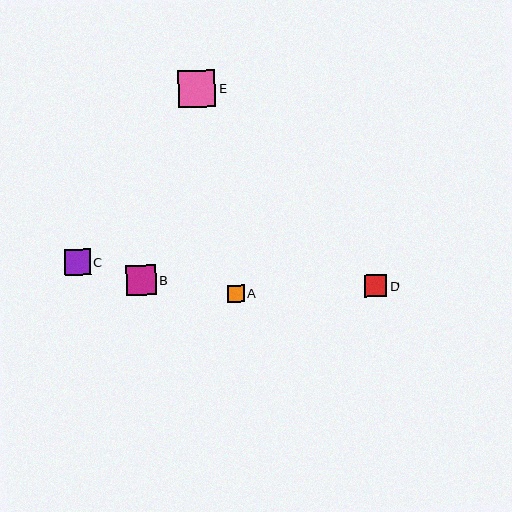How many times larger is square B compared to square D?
Square B is approximately 1.4 times the size of square D.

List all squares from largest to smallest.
From largest to smallest: E, B, C, D, A.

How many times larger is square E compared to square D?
Square E is approximately 1.7 times the size of square D.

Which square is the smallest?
Square A is the smallest with a size of approximately 16 pixels.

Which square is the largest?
Square E is the largest with a size of approximately 37 pixels.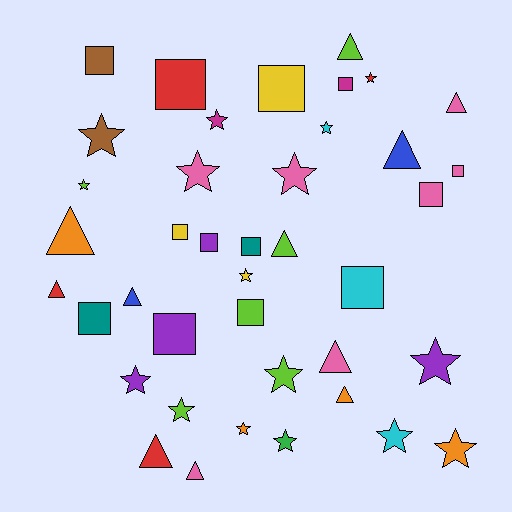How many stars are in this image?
There are 16 stars.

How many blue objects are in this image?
There are 2 blue objects.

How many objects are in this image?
There are 40 objects.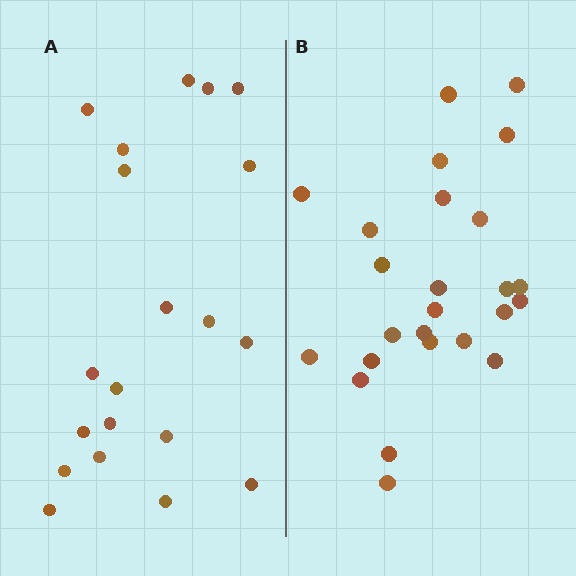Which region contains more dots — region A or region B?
Region B (the right region) has more dots.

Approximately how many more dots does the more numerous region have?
Region B has about 5 more dots than region A.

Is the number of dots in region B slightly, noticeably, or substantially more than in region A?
Region B has noticeably more, but not dramatically so. The ratio is roughly 1.2 to 1.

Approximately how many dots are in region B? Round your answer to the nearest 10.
About 20 dots. (The exact count is 25, which rounds to 20.)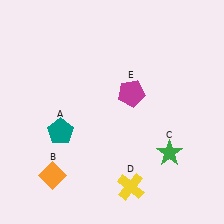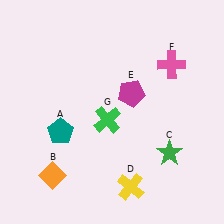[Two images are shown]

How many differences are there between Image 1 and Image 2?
There are 2 differences between the two images.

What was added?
A pink cross (F), a green cross (G) were added in Image 2.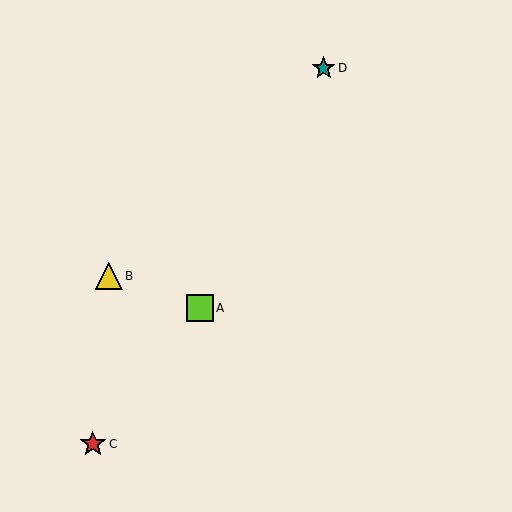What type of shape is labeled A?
Shape A is a lime square.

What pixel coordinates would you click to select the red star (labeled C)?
Click at (93, 444) to select the red star C.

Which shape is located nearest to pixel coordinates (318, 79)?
The teal star (labeled D) at (324, 68) is nearest to that location.